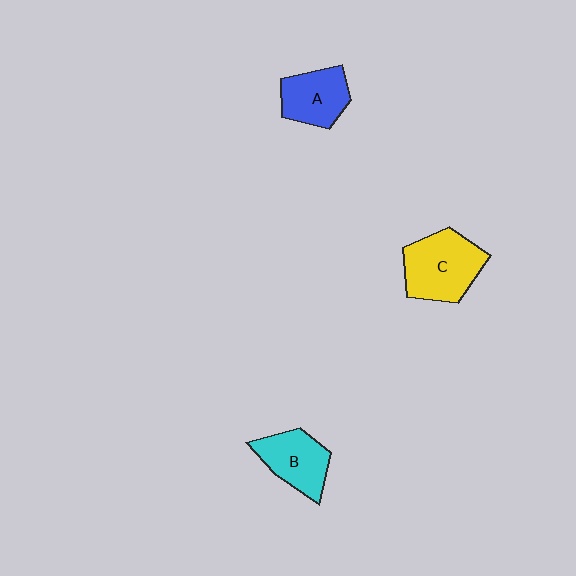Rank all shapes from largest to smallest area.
From largest to smallest: C (yellow), B (cyan), A (blue).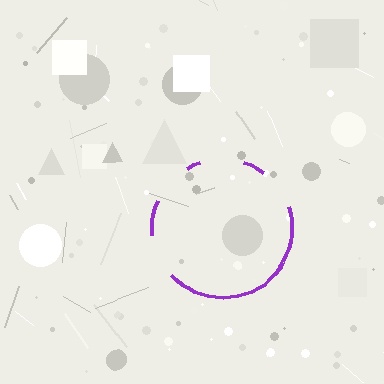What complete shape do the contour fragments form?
The contour fragments form a circle.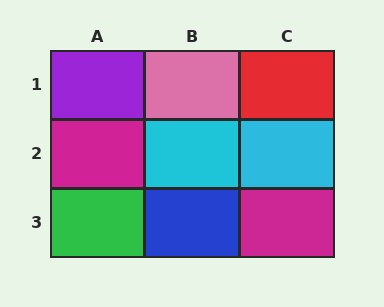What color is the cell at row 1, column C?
Red.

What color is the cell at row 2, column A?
Magenta.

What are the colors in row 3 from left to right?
Green, blue, magenta.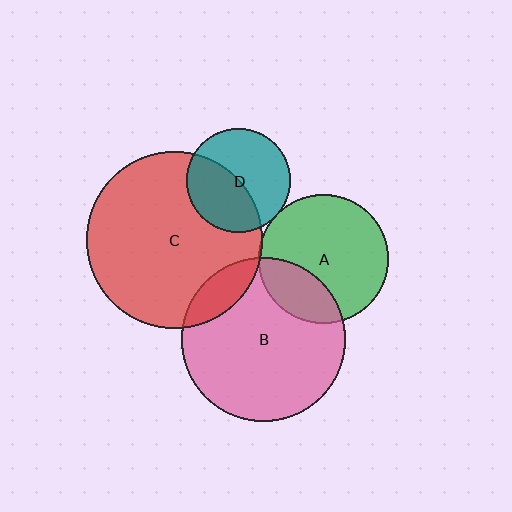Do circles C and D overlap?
Yes.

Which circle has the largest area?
Circle C (red).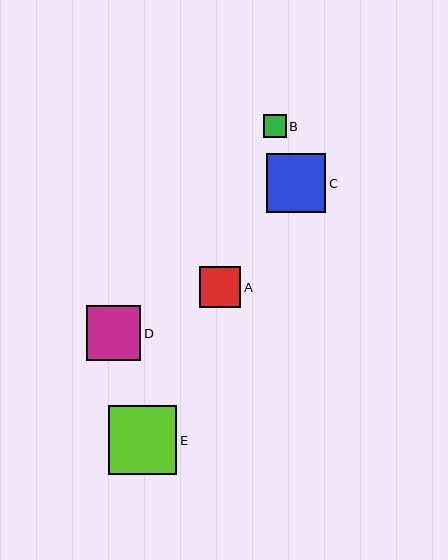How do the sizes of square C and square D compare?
Square C and square D are approximately the same size.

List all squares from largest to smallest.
From largest to smallest: E, C, D, A, B.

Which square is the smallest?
Square B is the smallest with a size of approximately 23 pixels.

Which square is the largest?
Square E is the largest with a size of approximately 69 pixels.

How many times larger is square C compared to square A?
Square C is approximately 1.4 times the size of square A.